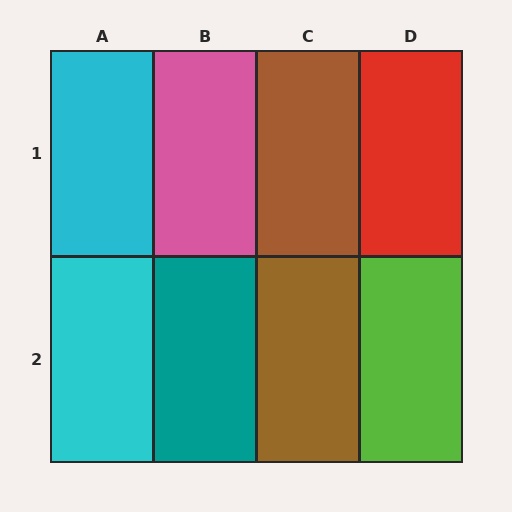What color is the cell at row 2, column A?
Cyan.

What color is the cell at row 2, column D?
Lime.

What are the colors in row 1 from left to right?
Cyan, pink, brown, red.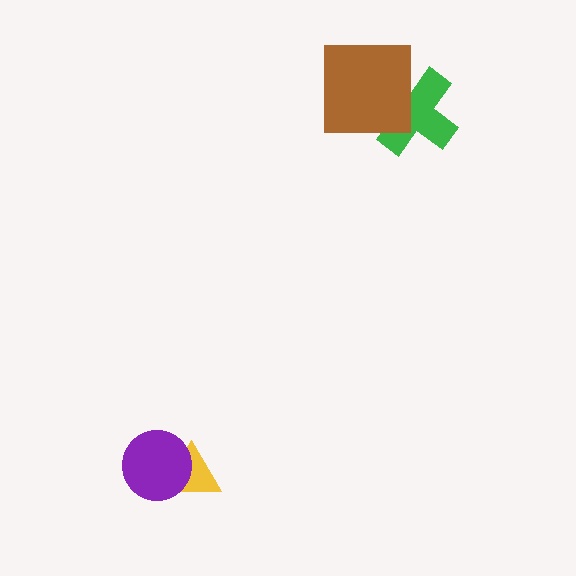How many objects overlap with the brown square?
1 object overlaps with the brown square.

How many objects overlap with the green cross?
1 object overlaps with the green cross.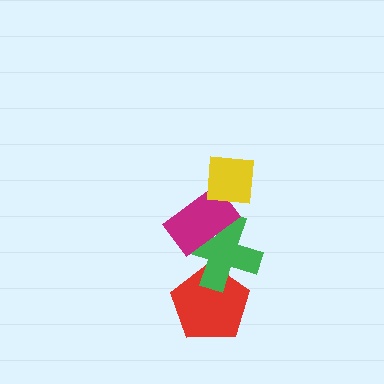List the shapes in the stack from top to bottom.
From top to bottom: the yellow square, the magenta rectangle, the green cross, the red pentagon.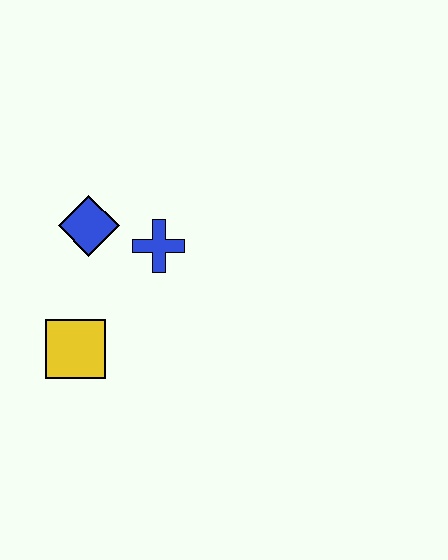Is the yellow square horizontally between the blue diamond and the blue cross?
No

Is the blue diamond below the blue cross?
No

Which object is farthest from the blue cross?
The yellow square is farthest from the blue cross.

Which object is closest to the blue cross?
The blue diamond is closest to the blue cross.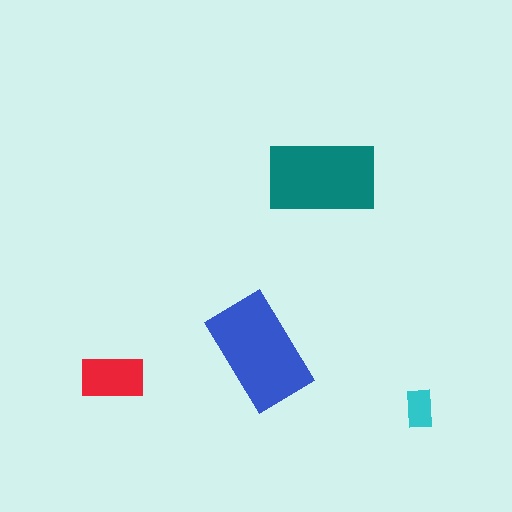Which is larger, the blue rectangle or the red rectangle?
The blue one.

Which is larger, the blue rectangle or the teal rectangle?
The blue one.